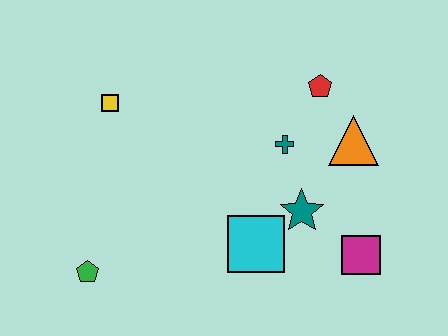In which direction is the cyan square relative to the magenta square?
The cyan square is to the left of the magenta square.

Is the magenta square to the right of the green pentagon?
Yes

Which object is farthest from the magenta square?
The yellow square is farthest from the magenta square.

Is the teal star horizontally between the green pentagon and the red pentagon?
Yes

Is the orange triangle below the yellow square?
Yes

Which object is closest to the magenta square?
The teal star is closest to the magenta square.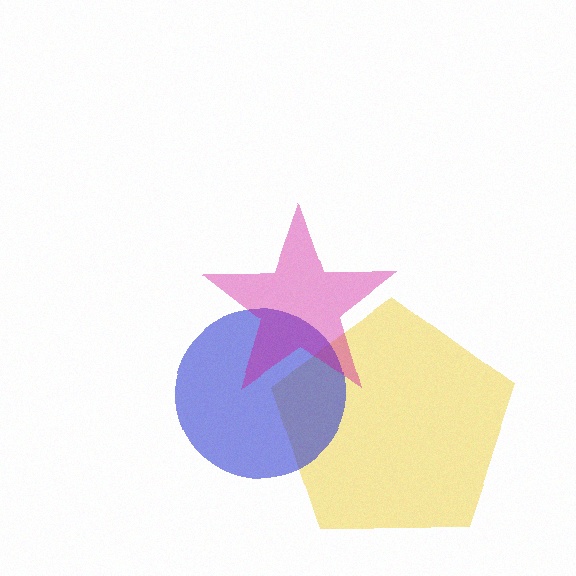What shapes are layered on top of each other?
The layered shapes are: a yellow pentagon, a blue circle, a magenta star.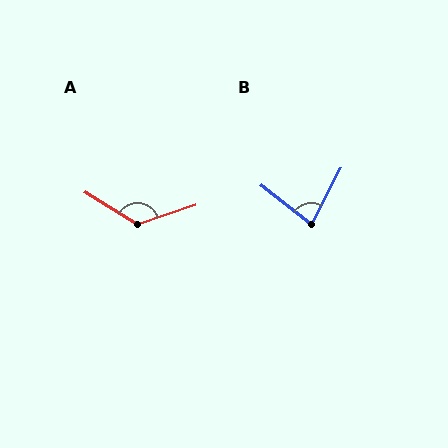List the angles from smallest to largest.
B (80°), A (130°).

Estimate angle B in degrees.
Approximately 80 degrees.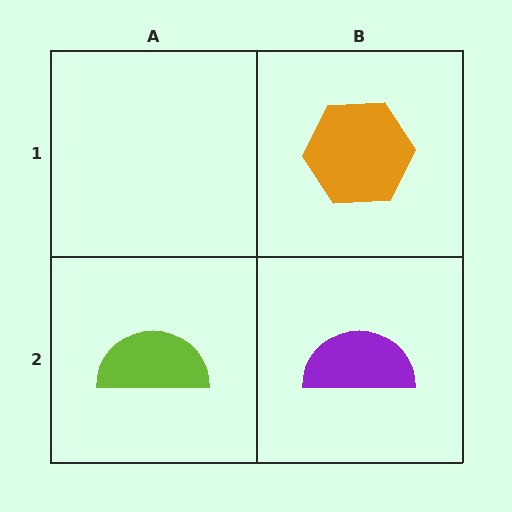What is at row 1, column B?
An orange hexagon.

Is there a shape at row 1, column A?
No, that cell is empty.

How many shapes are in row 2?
2 shapes.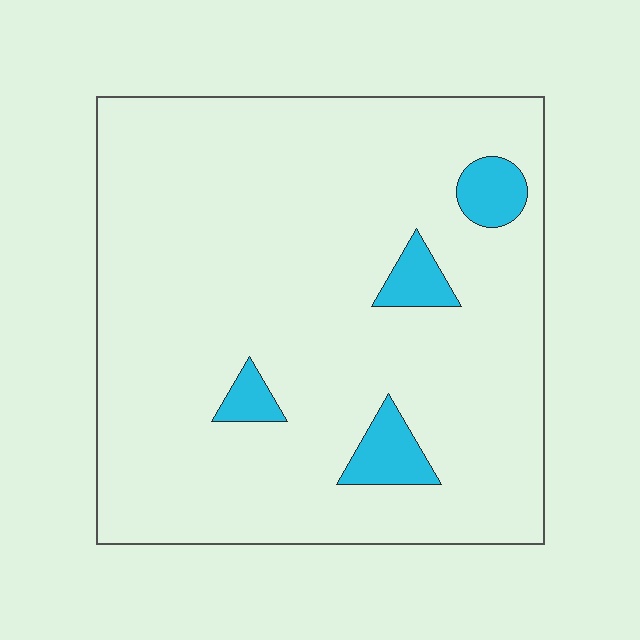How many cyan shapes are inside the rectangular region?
4.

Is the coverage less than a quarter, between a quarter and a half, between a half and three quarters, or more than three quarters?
Less than a quarter.